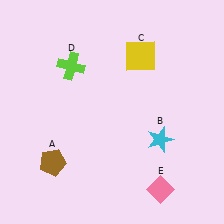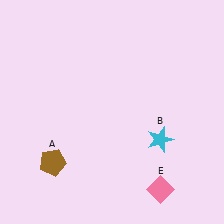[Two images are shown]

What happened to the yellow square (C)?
The yellow square (C) was removed in Image 2. It was in the top-right area of Image 1.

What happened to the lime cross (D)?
The lime cross (D) was removed in Image 2. It was in the top-left area of Image 1.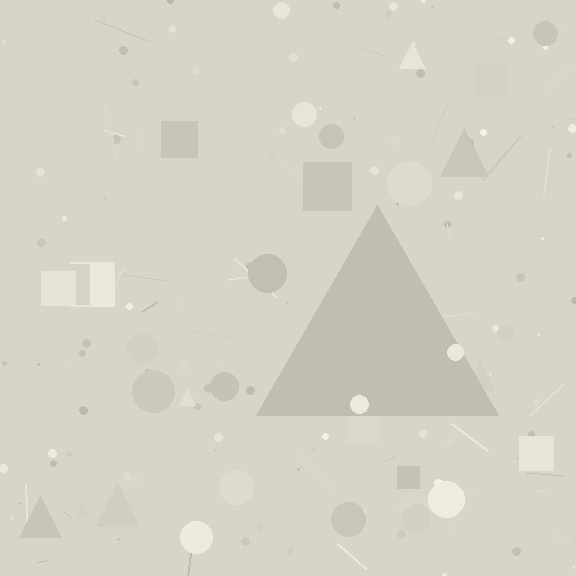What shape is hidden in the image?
A triangle is hidden in the image.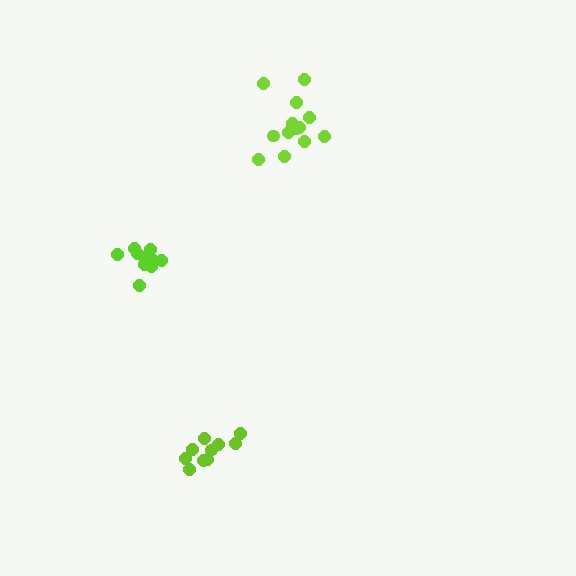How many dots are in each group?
Group 1: 10 dots, Group 2: 12 dots, Group 3: 13 dots (35 total).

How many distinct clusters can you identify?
There are 3 distinct clusters.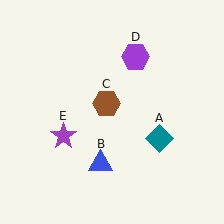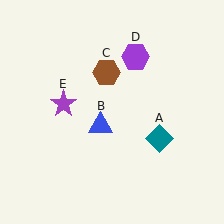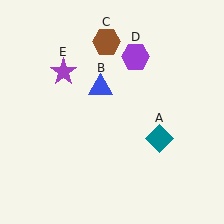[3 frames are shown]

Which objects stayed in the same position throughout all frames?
Teal diamond (object A) and purple hexagon (object D) remained stationary.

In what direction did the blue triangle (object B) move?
The blue triangle (object B) moved up.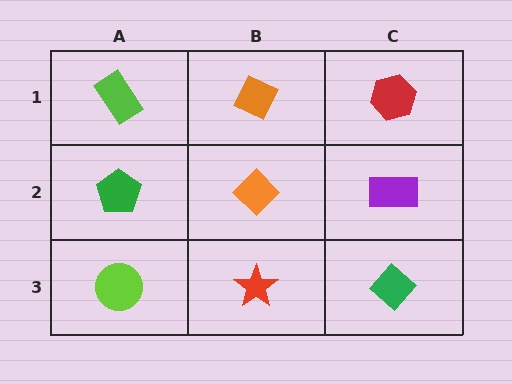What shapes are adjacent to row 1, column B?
An orange diamond (row 2, column B), a lime rectangle (row 1, column A), a red hexagon (row 1, column C).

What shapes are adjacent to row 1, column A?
A green pentagon (row 2, column A), an orange diamond (row 1, column B).